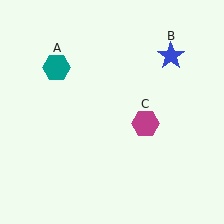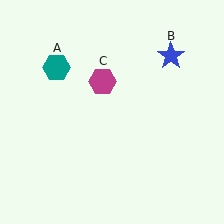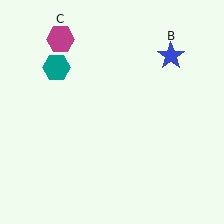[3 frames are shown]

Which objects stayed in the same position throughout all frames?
Teal hexagon (object A) and blue star (object B) remained stationary.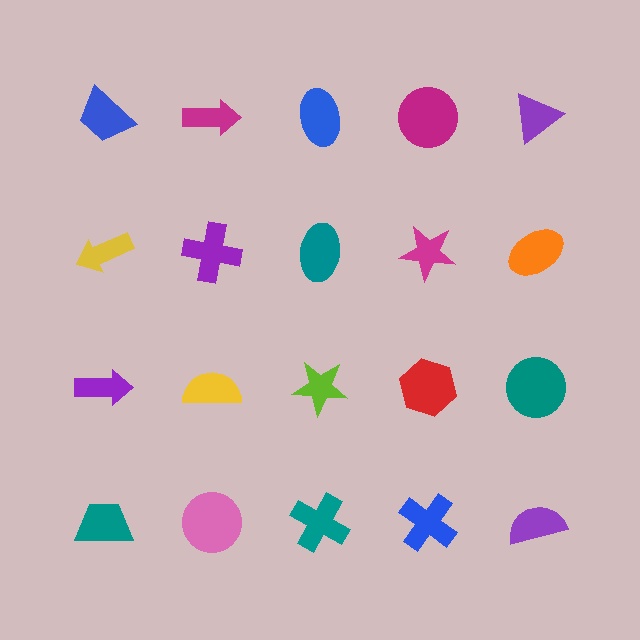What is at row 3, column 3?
A lime star.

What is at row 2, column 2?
A purple cross.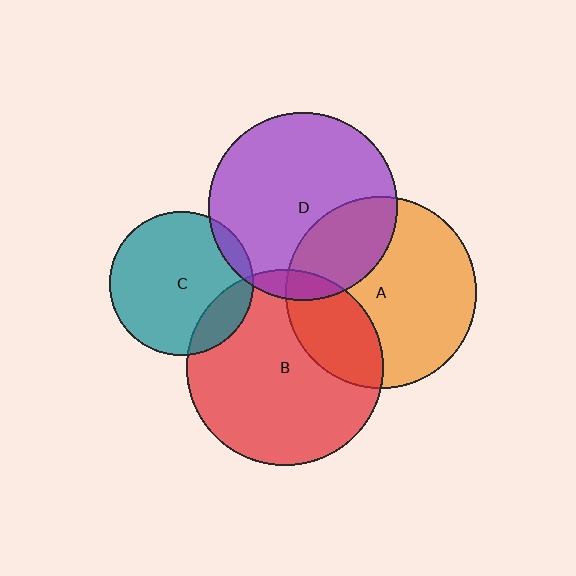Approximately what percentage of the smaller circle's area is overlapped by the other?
Approximately 15%.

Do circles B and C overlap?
Yes.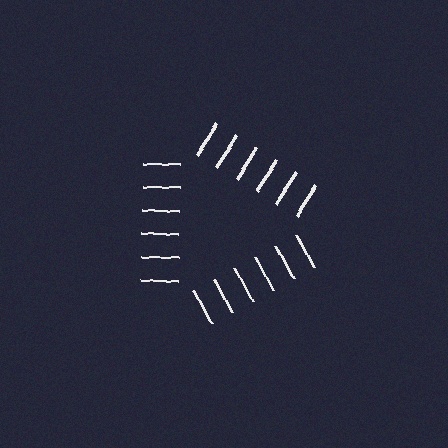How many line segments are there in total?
18 — 6 along each of the 3 edges.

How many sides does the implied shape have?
3 sides — the line-ends trace a triangle.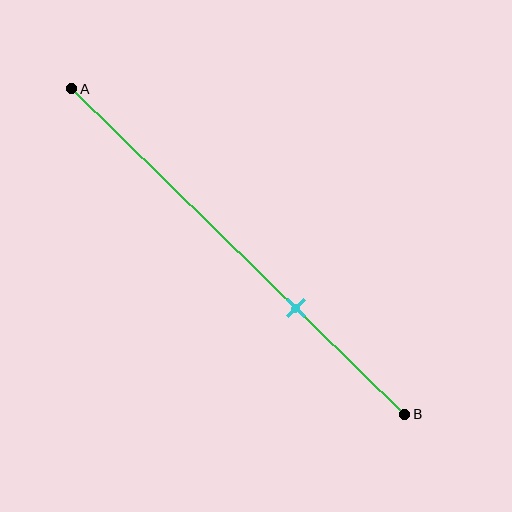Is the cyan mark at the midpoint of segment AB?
No, the mark is at about 65% from A, not at the 50% midpoint.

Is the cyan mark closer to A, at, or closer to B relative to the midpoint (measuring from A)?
The cyan mark is closer to point B than the midpoint of segment AB.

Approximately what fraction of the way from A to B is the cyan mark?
The cyan mark is approximately 65% of the way from A to B.